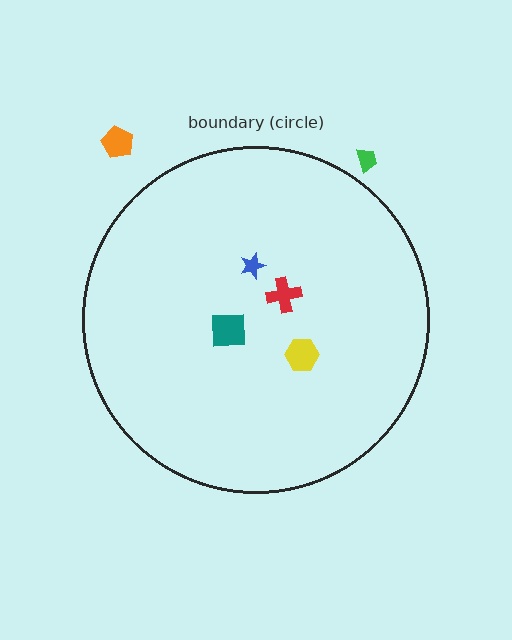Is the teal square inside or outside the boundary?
Inside.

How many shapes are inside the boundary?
4 inside, 2 outside.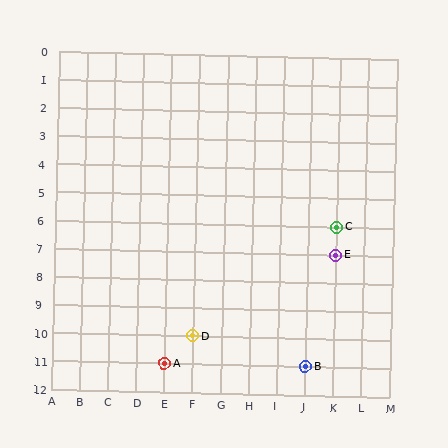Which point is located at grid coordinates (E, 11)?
Point A is at (E, 11).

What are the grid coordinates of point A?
Point A is at grid coordinates (E, 11).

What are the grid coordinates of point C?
Point C is at grid coordinates (K, 6).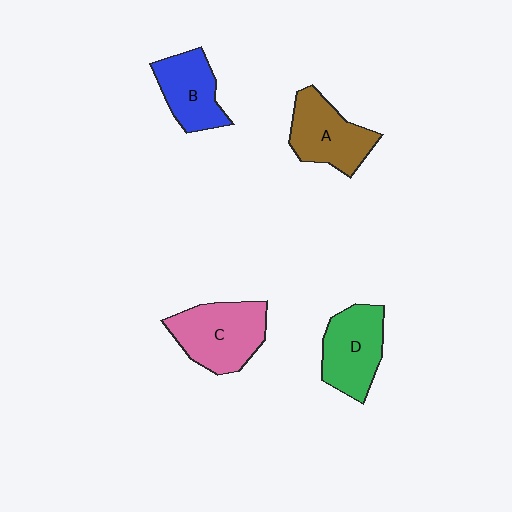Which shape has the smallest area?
Shape B (blue).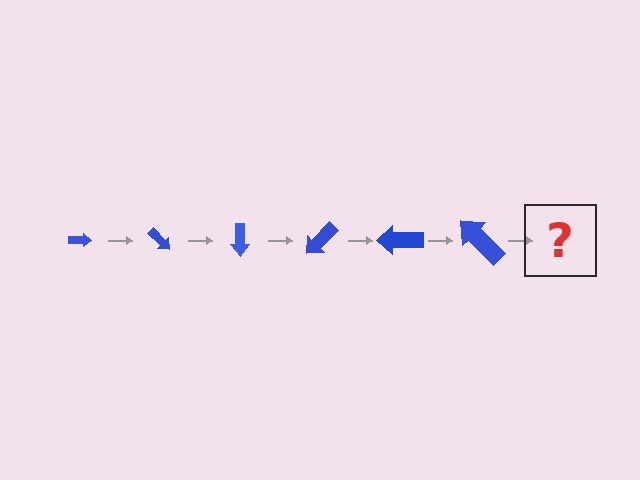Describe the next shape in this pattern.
It should be an arrow, larger than the previous one and rotated 270 degrees from the start.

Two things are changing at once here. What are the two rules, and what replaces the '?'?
The two rules are that the arrow grows larger each step and it rotates 45 degrees each step. The '?' should be an arrow, larger than the previous one and rotated 270 degrees from the start.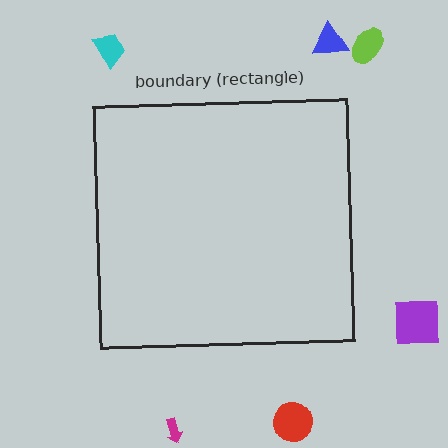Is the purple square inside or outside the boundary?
Outside.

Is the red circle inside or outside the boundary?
Outside.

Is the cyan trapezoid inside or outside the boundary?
Outside.